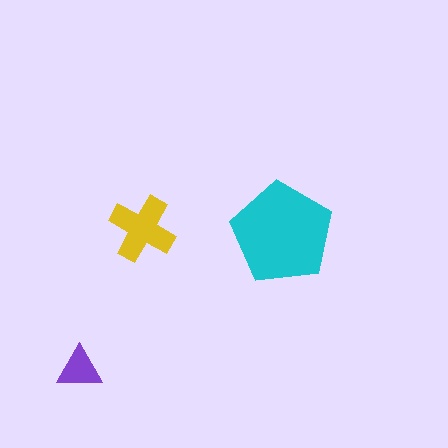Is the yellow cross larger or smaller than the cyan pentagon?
Smaller.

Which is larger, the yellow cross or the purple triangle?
The yellow cross.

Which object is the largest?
The cyan pentagon.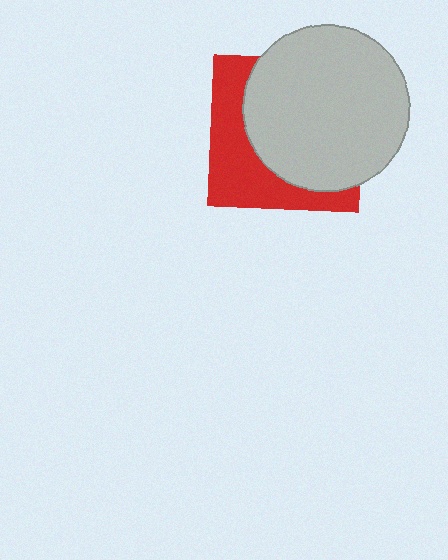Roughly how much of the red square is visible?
A small part of it is visible (roughly 39%).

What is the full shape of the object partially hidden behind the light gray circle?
The partially hidden object is a red square.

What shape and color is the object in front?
The object in front is a light gray circle.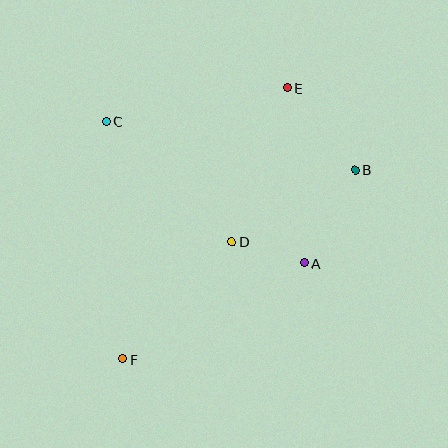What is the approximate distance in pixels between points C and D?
The distance between C and D is approximately 174 pixels.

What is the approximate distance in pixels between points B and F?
The distance between B and F is approximately 299 pixels.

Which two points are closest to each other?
Points A and D are closest to each other.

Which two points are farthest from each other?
Points E and F are farthest from each other.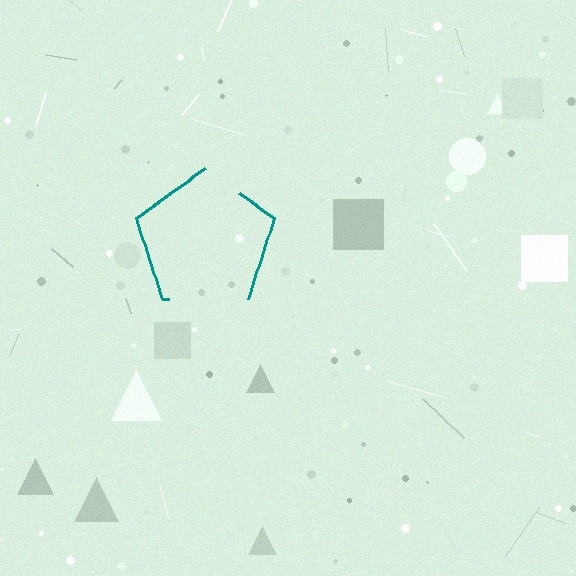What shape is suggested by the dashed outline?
The dashed outline suggests a pentagon.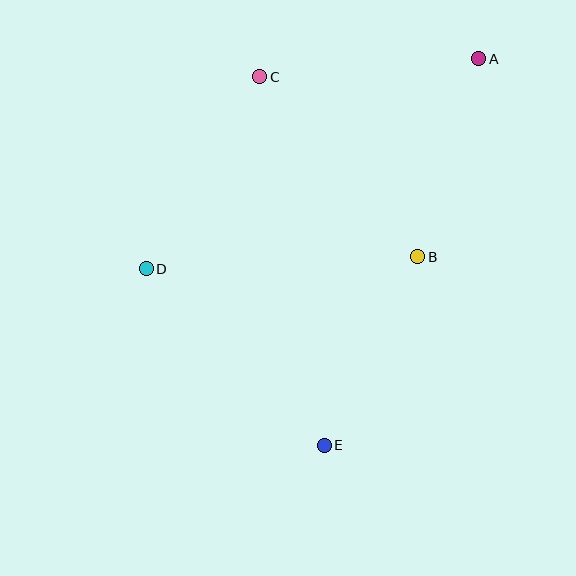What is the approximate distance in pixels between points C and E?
The distance between C and E is approximately 374 pixels.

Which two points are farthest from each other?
Points A and E are farthest from each other.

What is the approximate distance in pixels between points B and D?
The distance between B and D is approximately 272 pixels.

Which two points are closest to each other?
Points A and B are closest to each other.